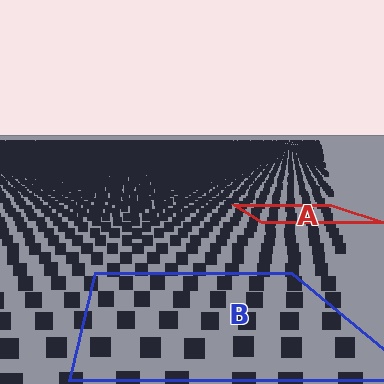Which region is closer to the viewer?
Region B is closer. The texture elements there are larger and more spread out.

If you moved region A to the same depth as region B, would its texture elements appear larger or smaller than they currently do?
They would appear larger. At a closer depth, the same texture elements are projected at a bigger on-screen size.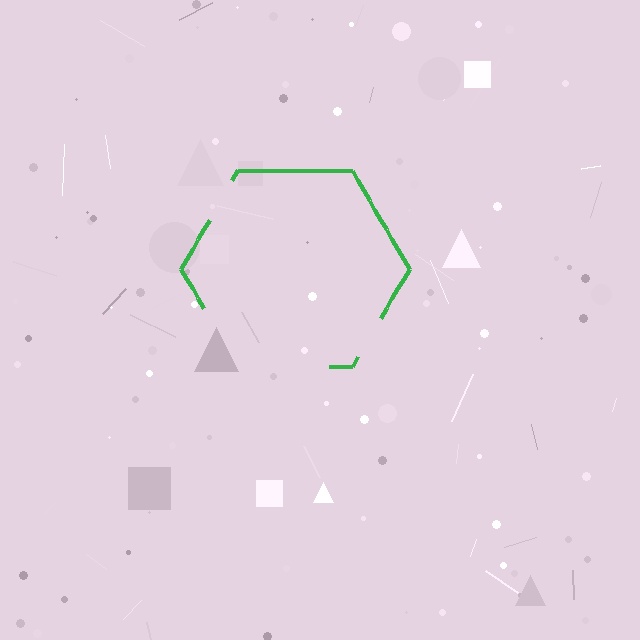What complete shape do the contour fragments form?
The contour fragments form a hexagon.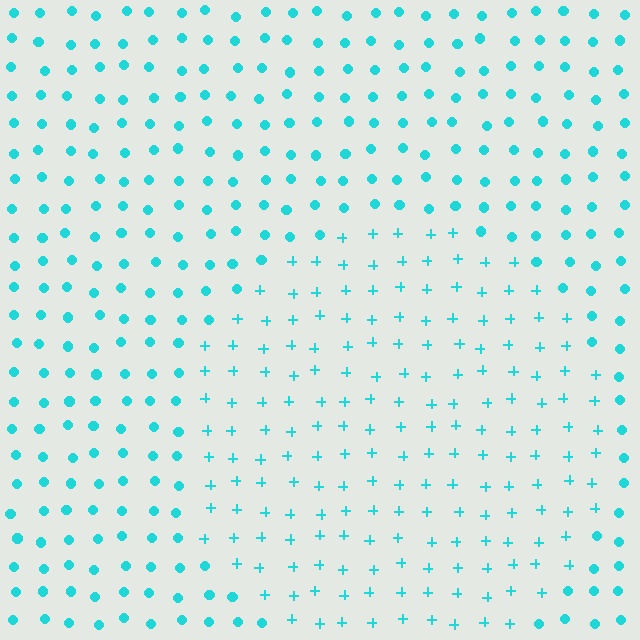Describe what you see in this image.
The image is filled with small cyan elements arranged in a uniform grid. A circle-shaped region contains plus signs, while the surrounding area contains circles. The boundary is defined purely by the change in element shape.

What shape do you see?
I see a circle.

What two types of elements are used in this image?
The image uses plus signs inside the circle region and circles outside it.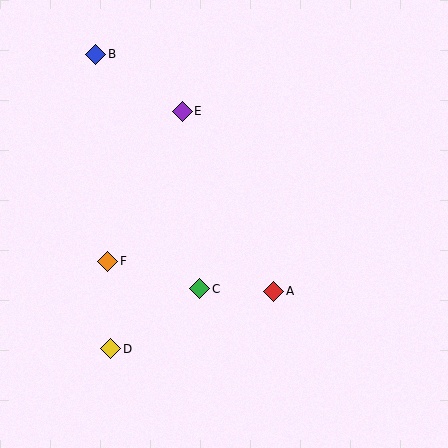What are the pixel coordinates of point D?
Point D is at (111, 349).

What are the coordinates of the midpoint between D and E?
The midpoint between D and E is at (146, 230).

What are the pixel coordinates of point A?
Point A is at (274, 291).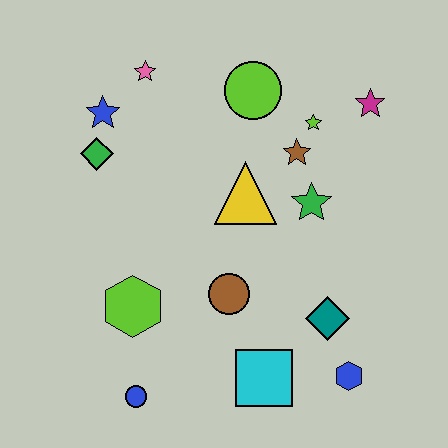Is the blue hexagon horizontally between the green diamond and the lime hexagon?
No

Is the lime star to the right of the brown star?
Yes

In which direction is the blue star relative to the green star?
The blue star is to the left of the green star.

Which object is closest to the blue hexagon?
The teal diamond is closest to the blue hexagon.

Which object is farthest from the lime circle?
The blue circle is farthest from the lime circle.